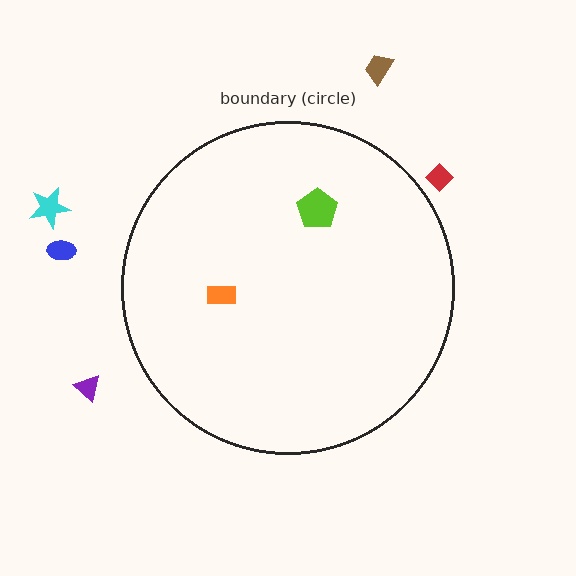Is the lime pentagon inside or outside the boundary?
Inside.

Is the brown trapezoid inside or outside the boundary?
Outside.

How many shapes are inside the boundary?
2 inside, 5 outside.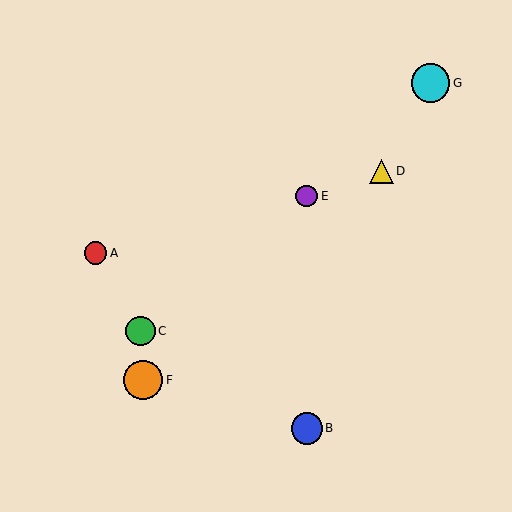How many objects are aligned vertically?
2 objects (B, E) are aligned vertically.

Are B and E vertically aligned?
Yes, both are at x≈307.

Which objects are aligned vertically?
Objects B, E are aligned vertically.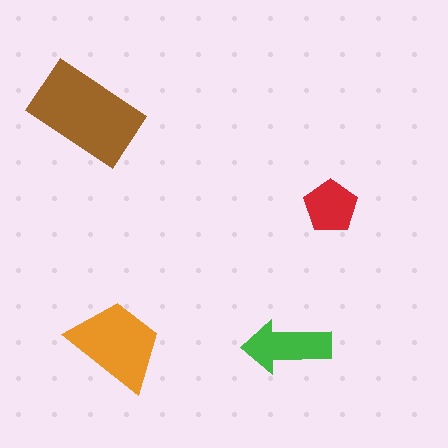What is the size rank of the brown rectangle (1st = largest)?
1st.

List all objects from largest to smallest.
The brown rectangle, the orange trapezoid, the green arrow, the red pentagon.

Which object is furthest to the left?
The brown rectangle is leftmost.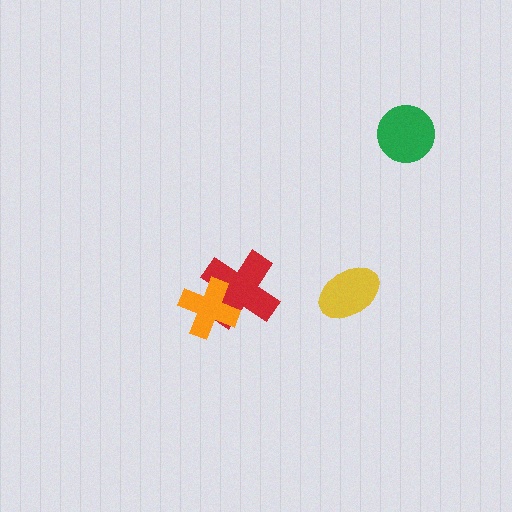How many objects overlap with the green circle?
0 objects overlap with the green circle.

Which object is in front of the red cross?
The orange cross is in front of the red cross.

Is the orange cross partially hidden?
No, no other shape covers it.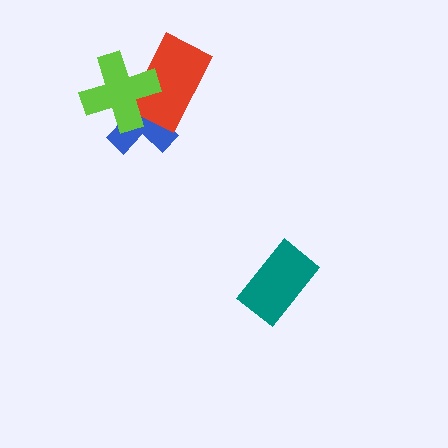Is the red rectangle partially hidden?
Yes, it is partially covered by another shape.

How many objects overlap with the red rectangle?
2 objects overlap with the red rectangle.